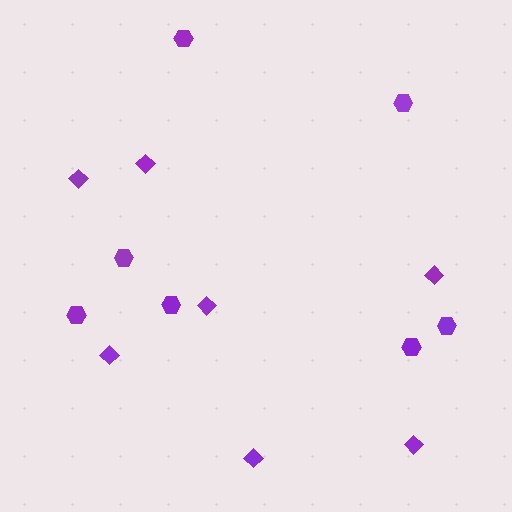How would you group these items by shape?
There are 2 groups: one group of hexagons (7) and one group of diamonds (7).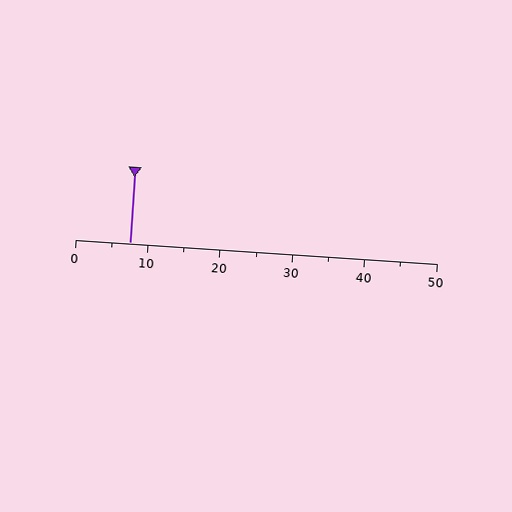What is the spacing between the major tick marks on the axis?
The major ticks are spaced 10 apart.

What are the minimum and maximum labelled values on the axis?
The axis runs from 0 to 50.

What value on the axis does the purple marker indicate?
The marker indicates approximately 7.5.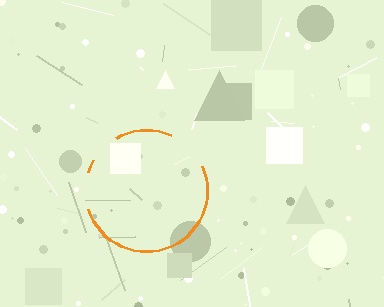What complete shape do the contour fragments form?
The contour fragments form a circle.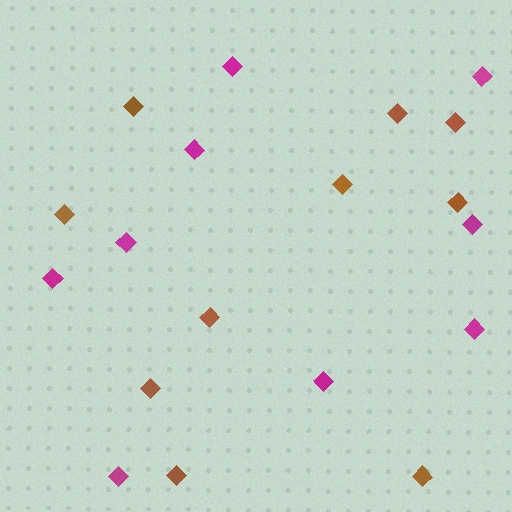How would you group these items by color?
There are 2 groups: one group of magenta diamonds (9) and one group of brown diamonds (10).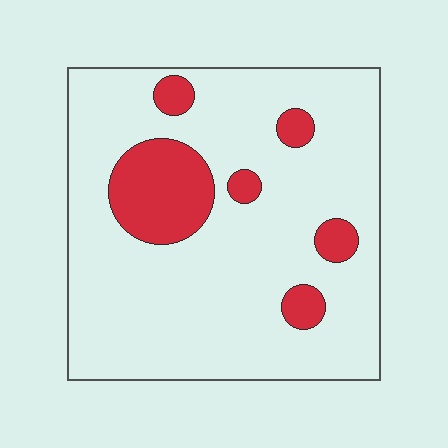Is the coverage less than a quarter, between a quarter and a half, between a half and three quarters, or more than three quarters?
Less than a quarter.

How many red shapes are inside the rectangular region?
6.